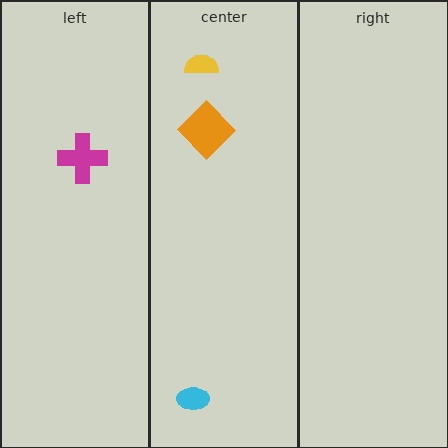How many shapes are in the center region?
3.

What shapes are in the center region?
The cyan ellipse, the yellow semicircle, the orange diamond.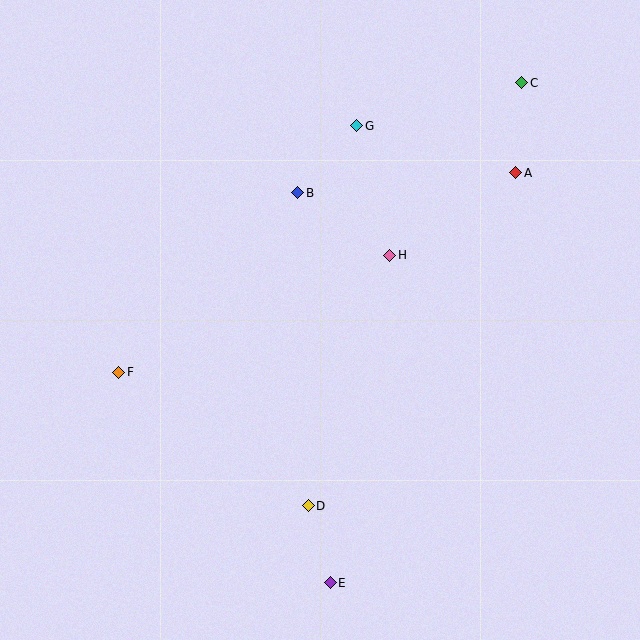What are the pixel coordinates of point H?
Point H is at (390, 255).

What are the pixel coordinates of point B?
Point B is at (298, 193).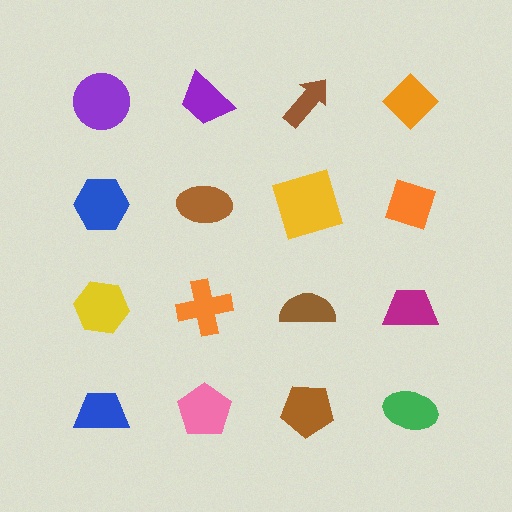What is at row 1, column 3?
A brown arrow.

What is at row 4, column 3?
A brown pentagon.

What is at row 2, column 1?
A blue hexagon.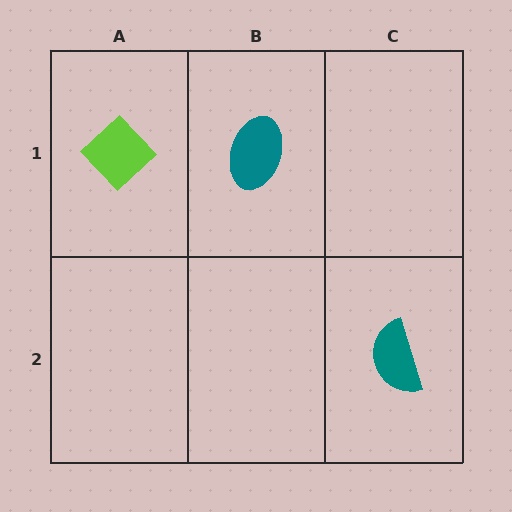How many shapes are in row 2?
1 shape.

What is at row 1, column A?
A lime diamond.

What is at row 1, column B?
A teal ellipse.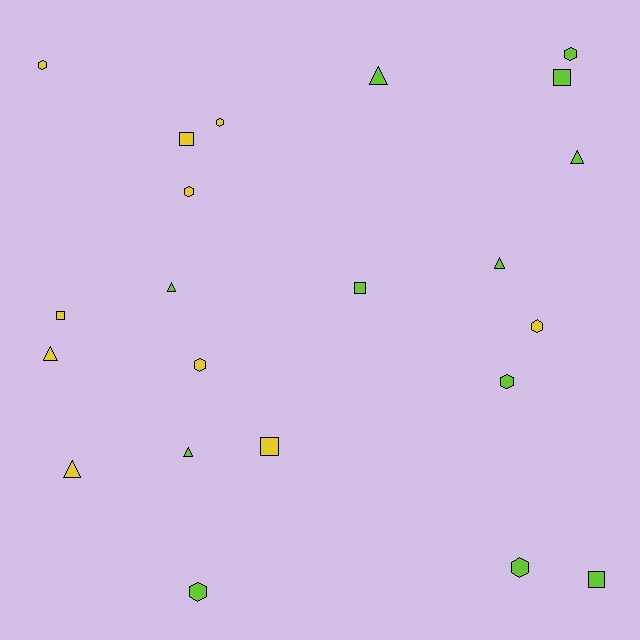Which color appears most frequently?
Lime, with 12 objects.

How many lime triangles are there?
There are 5 lime triangles.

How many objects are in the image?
There are 22 objects.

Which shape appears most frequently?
Hexagon, with 9 objects.